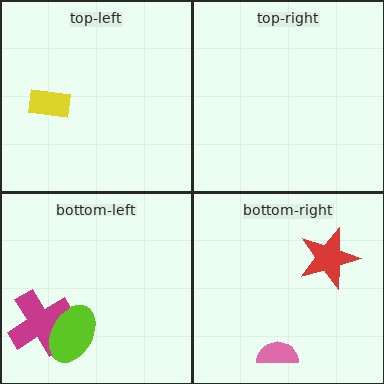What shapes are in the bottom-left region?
The magenta cross, the lime ellipse.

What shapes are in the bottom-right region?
The pink semicircle, the red star.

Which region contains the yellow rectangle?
The top-left region.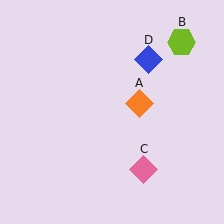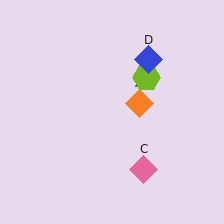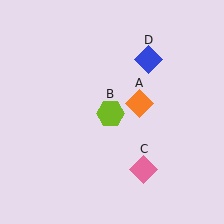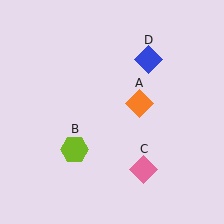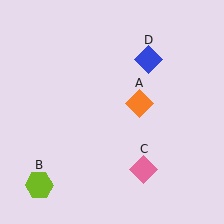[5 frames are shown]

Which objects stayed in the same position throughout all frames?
Orange diamond (object A) and pink diamond (object C) and blue diamond (object D) remained stationary.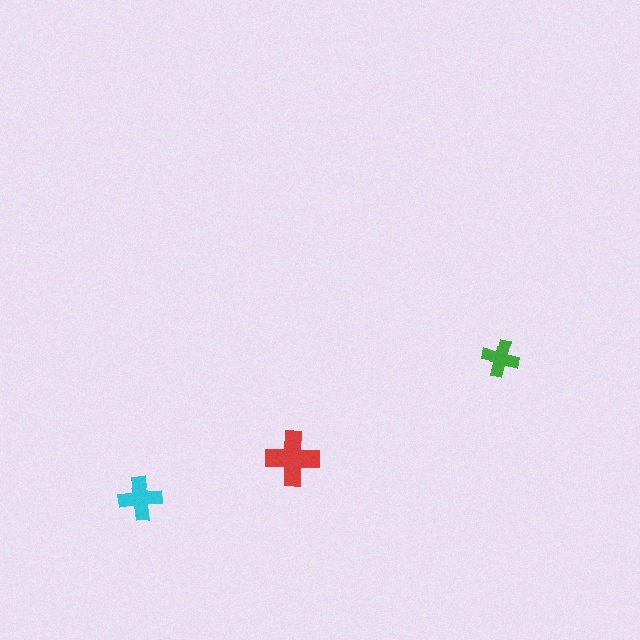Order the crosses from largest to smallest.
the red one, the cyan one, the green one.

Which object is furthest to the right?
The green cross is rightmost.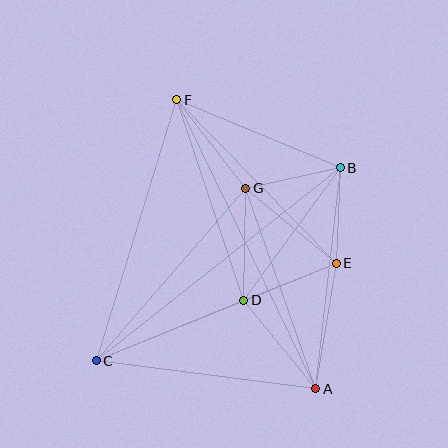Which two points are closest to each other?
Points B and E are closest to each other.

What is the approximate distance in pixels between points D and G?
The distance between D and G is approximately 112 pixels.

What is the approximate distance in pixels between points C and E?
The distance between C and E is approximately 259 pixels.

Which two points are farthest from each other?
Points A and F are farthest from each other.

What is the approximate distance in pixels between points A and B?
The distance between A and B is approximately 222 pixels.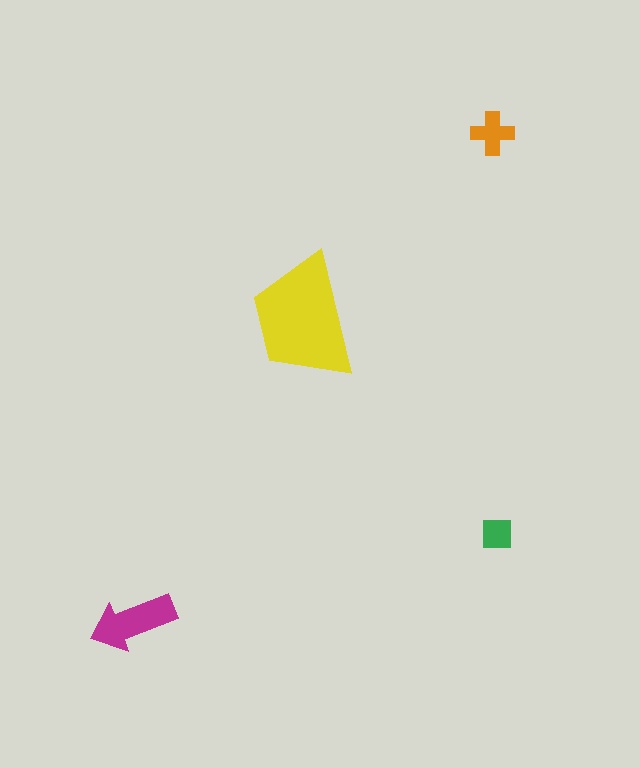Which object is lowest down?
The magenta arrow is bottommost.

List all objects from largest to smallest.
The yellow trapezoid, the magenta arrow, the orange cross, the green square.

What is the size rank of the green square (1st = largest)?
4th.